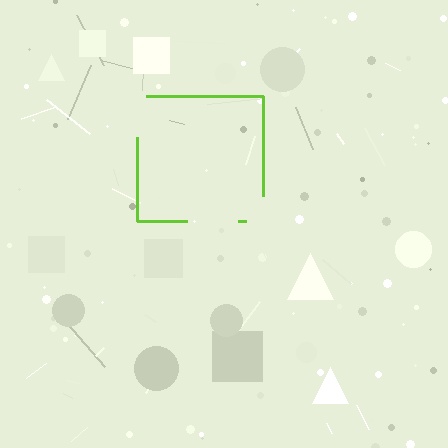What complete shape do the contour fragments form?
The contour fragments form a square.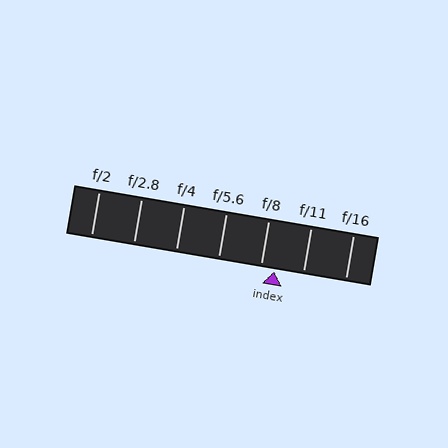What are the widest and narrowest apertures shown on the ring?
The widest aperture shown is f/2 and the narrowest is f/16.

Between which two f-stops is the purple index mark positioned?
The index mark is between f/8 and f/11.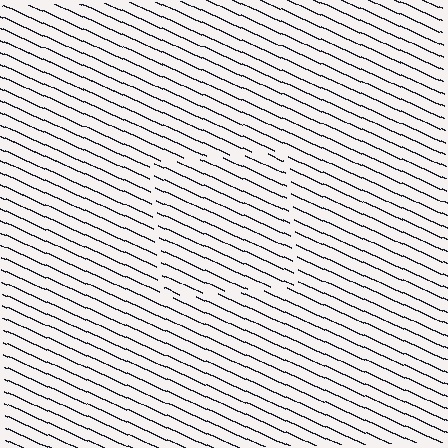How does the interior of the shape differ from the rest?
The interior of the shape contains the same grating, shifted by half a period — the contour is defined by the phase discontinuity where line-ends from the inner and outer gratings abut.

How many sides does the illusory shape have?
4 sides — the line-ends trace a square.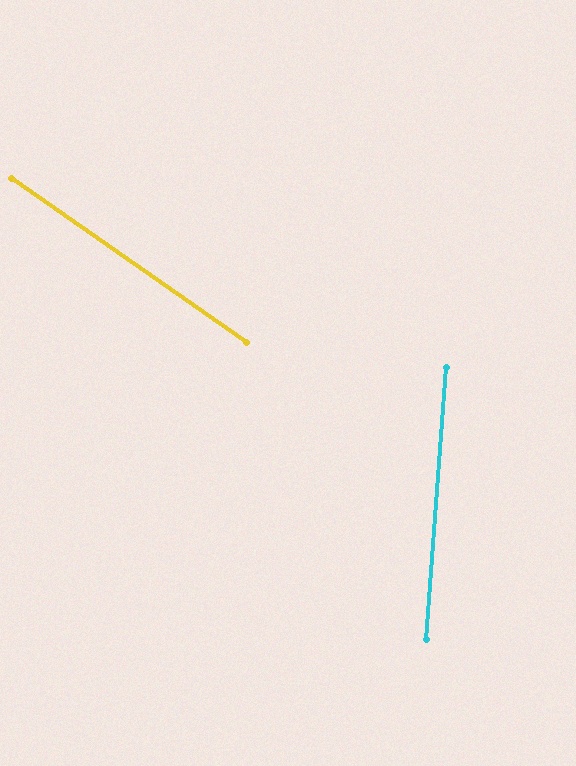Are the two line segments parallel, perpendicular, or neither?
Neither parallel nor perpendicular — they differ by about 59°.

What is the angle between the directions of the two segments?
Approximately 59 degrees.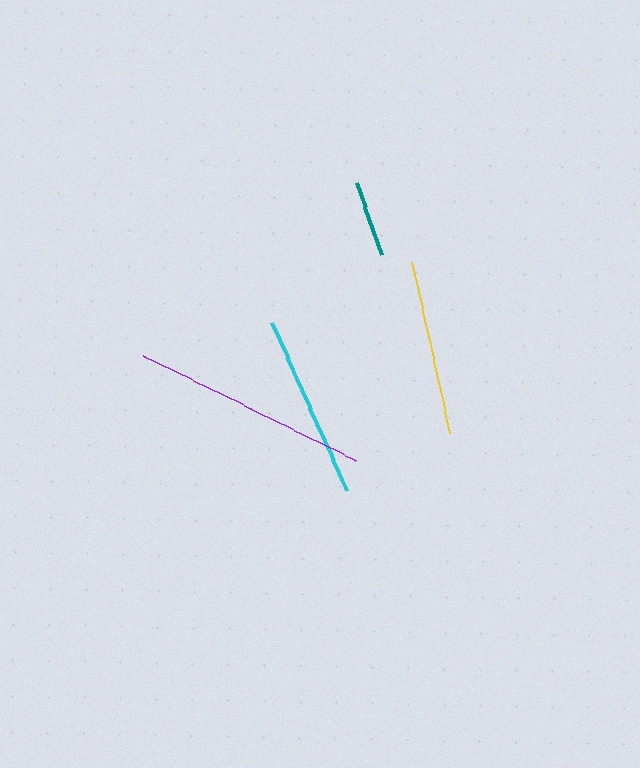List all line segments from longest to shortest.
From longest to shortest: purple, cyan, yellow, teal.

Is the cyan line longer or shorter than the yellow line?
The cyan line is longer than the yellow line.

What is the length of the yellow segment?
The yellow segment is approximately 175 pixels long.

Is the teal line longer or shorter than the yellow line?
The yellow line is longer than the teal line.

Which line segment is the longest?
The purple line is the longest at approximately 237 pixels.